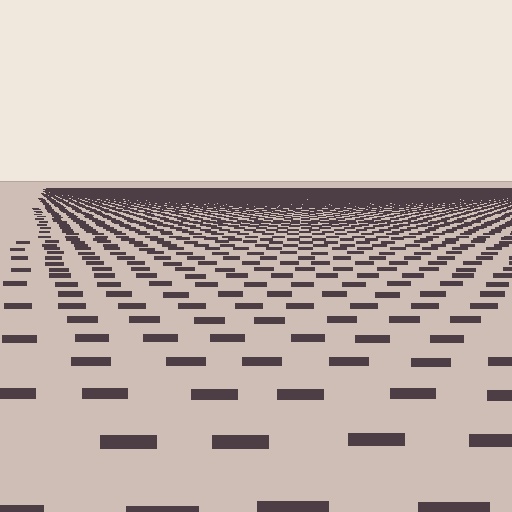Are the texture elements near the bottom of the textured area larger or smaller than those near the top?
Larger. Near the bottom, elements are closer to the viewer and appear at a bigger on-screen size.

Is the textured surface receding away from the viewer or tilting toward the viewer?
The surface is receding away from the viewer. Texture elements get smaller and denser toward the top.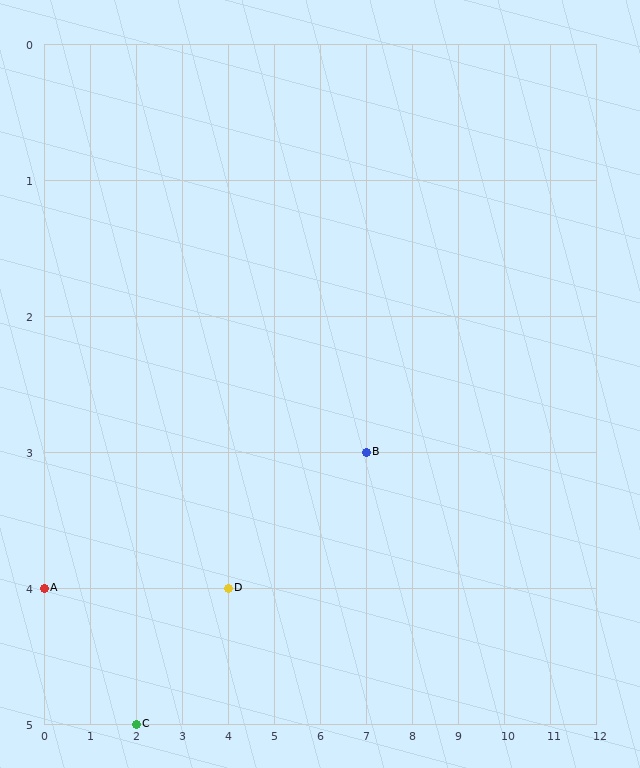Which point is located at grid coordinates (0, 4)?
Point A is at (0, 4).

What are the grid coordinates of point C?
Point C is at grid coordinates (2, 5).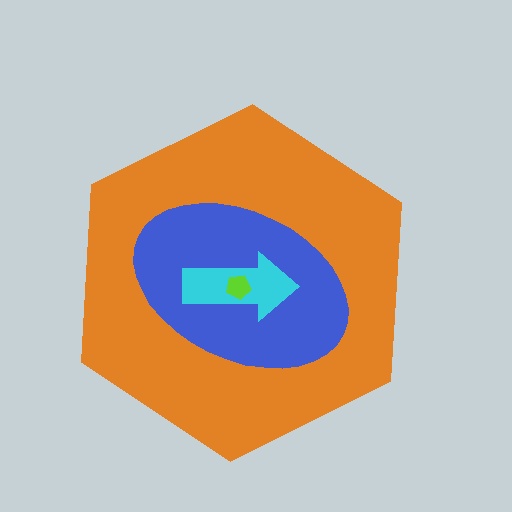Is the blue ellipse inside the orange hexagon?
Yes.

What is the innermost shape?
The lime pentagon.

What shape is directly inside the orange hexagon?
The blue ellipse.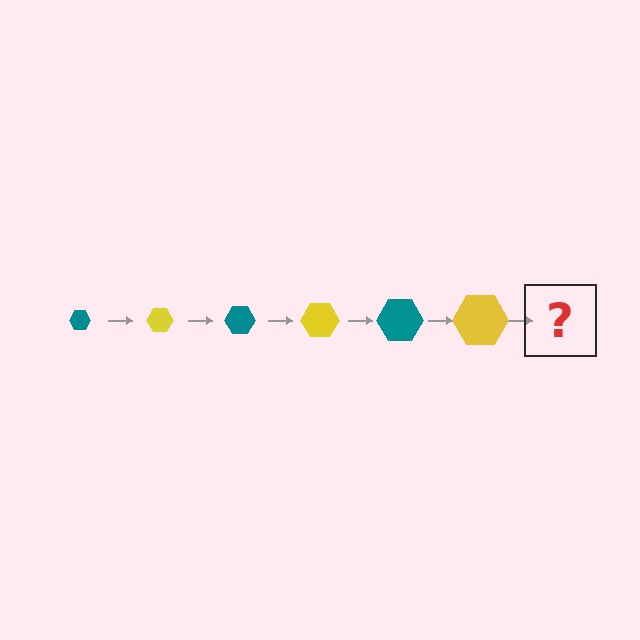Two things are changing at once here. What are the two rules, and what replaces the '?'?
The two rules are that the hexagon grows larger each step and the color cycles through teal and yellow. The '?' should be a teal hexagon, larger than the previous one.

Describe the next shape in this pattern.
It should be a teal hexagon, larger than the previous one.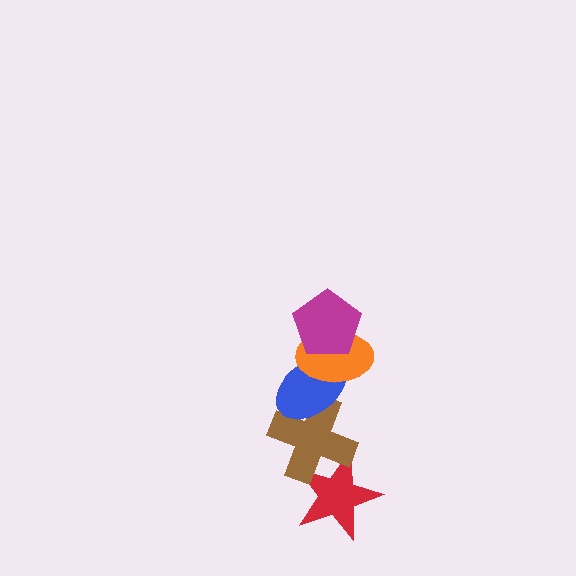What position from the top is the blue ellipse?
The blue ellipse is 3rd from the top.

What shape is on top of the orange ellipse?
The magenta pentagon is on top of the orange ellipse.